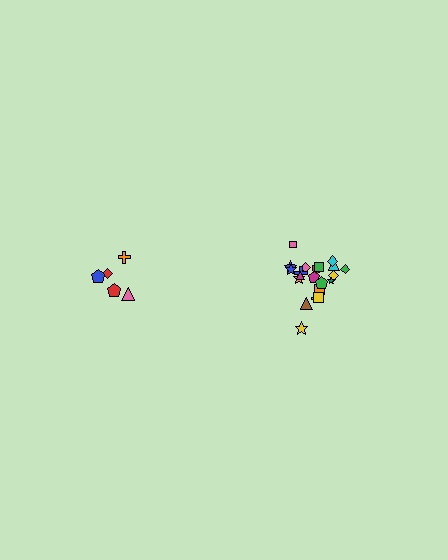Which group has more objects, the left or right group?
The right group.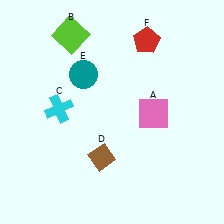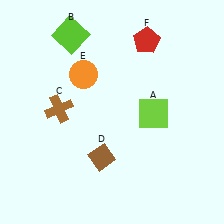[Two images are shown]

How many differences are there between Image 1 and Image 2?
There are 3 differences between the two images.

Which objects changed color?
A changed from pink to lime. C changed from cyan to brown. E changed from teal to orange.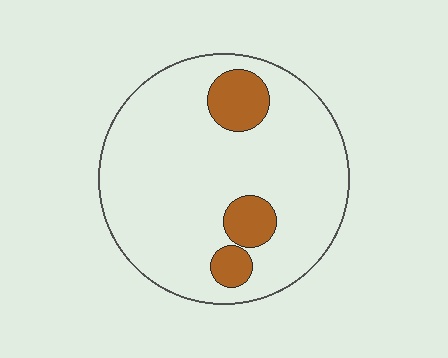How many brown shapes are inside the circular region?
3.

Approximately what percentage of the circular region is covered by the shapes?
Approximately 15%.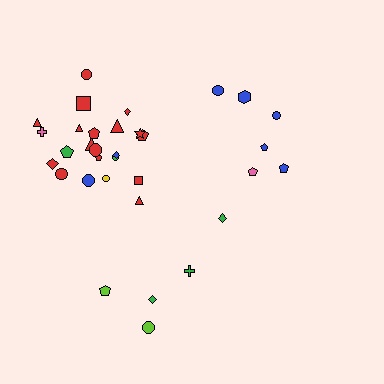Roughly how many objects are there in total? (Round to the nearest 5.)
Roughly 35 objects in total.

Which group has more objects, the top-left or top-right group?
The top-left group.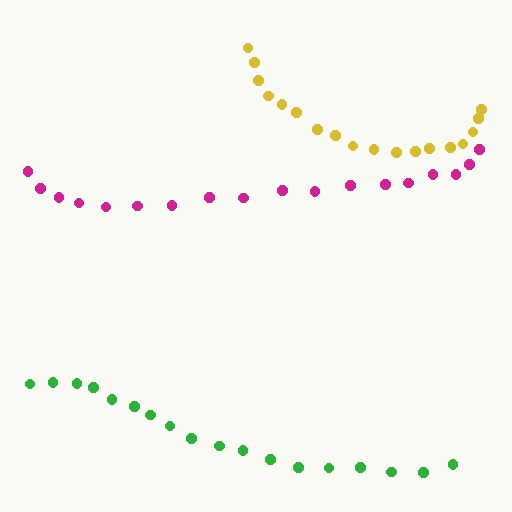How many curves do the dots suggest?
There are 3 distinct paths.